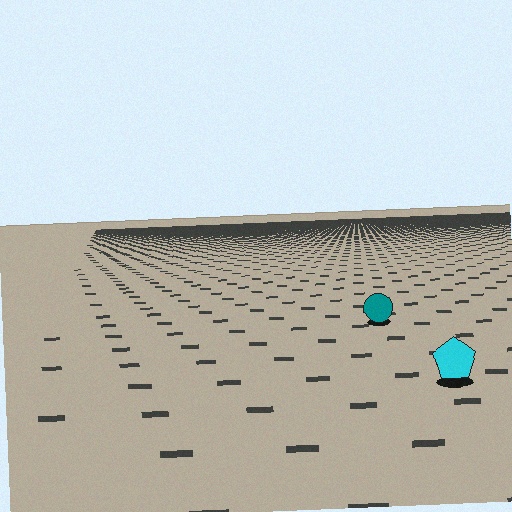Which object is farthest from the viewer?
The teal circle is farthest from the viewer. It appears smaller and the ground texture around it is denser.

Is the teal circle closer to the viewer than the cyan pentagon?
No. The cyan pentagon is closer — you can tell from the texture gradient: the ground texture is coarser near it.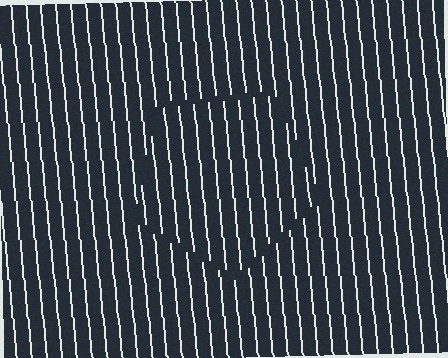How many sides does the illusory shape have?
5 sides — the line-ends trace a pentagon.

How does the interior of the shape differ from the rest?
The interior of the shape contains the same grating, shifted by half a period — the contour is defined by the phase discontinuity where line-ends from the inner and outer gratings abut.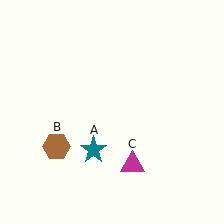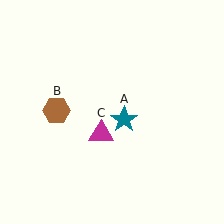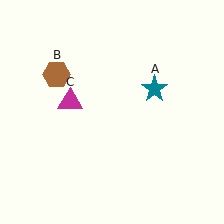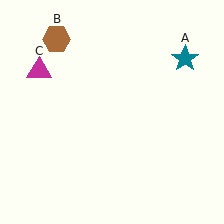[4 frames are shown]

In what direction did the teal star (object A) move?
The teal star (object A) moved up and to the right.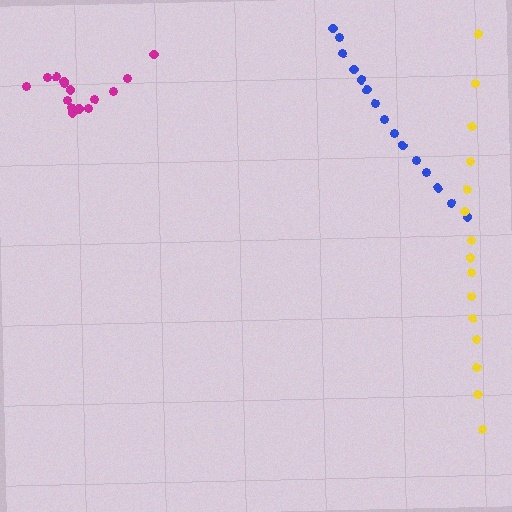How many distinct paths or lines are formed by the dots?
There are 3 distinct paths.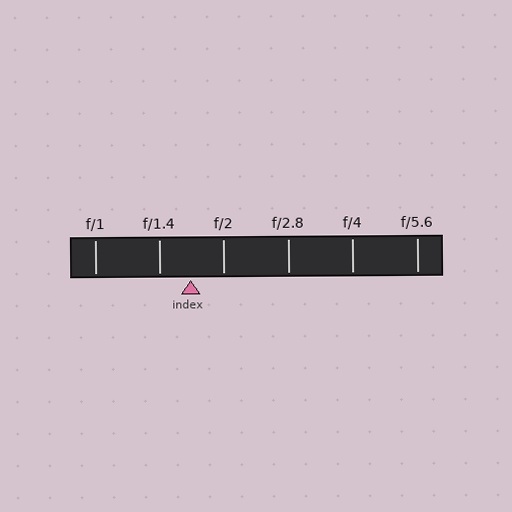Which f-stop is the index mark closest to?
The index mark is closest to f/1.4.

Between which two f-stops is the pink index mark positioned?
The index mark is between f/1.4 and f/2.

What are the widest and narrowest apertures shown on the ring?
The widest aperture shown is f/1 and the narrowest is f/5.6.